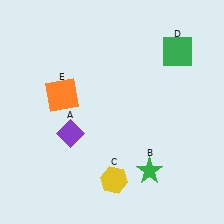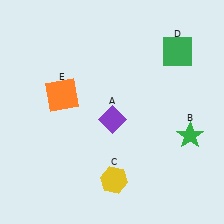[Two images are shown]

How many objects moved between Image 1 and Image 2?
2 objects moved between the two images.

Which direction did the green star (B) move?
The green star (B) moved right.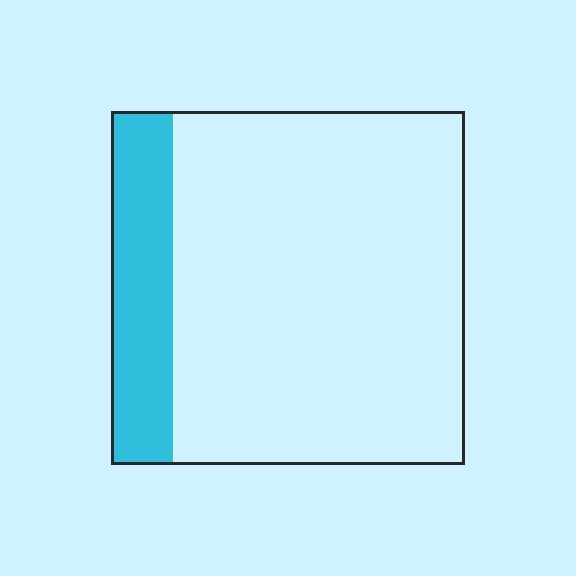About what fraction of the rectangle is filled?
About one sixth (1/6).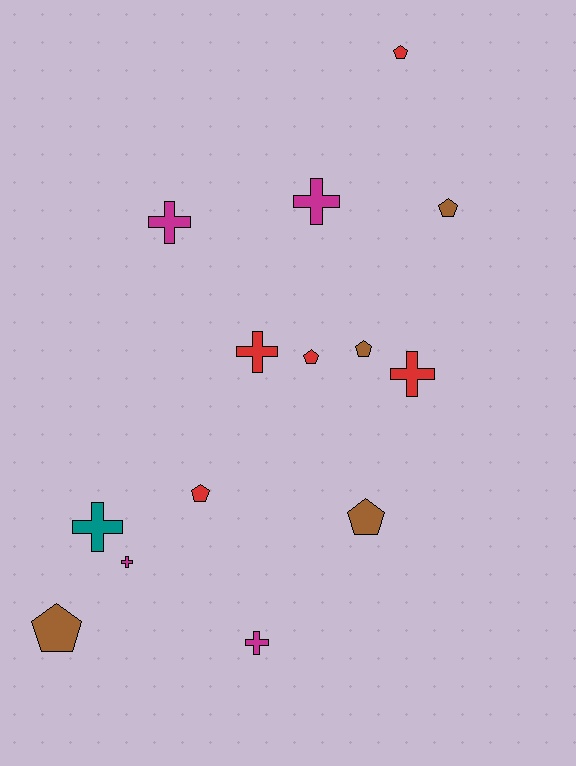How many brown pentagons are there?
There are 4 brown pentagons.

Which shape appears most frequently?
Pentagon, with 7 objects.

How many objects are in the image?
There are 14 objects.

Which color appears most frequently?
Red, with 5 objects.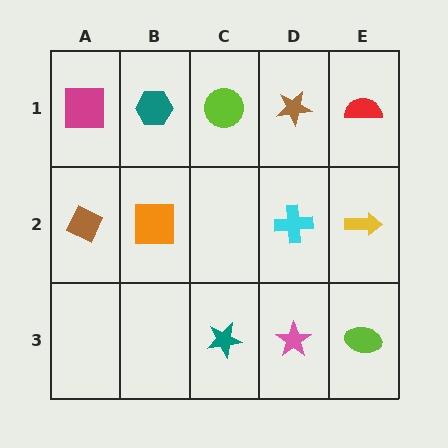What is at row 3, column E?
A lime ellipse.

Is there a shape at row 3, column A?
No, that cell is empty.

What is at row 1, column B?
A teal hexagon.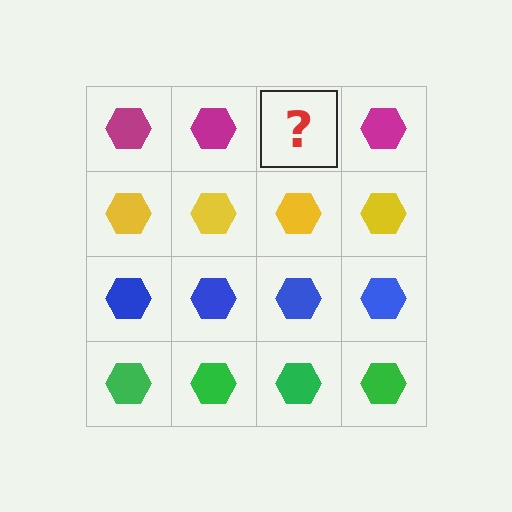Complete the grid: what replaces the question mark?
The question mark should be replaced with a magenta hexagon.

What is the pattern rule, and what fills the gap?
The rule is that each row has a consistent color. The gap should be filled with a magenta hexagon.